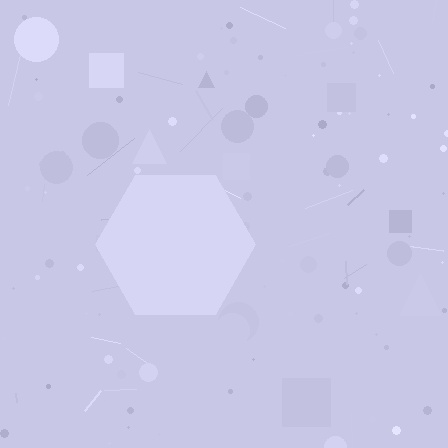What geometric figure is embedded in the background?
A hexagon is embedded in the background.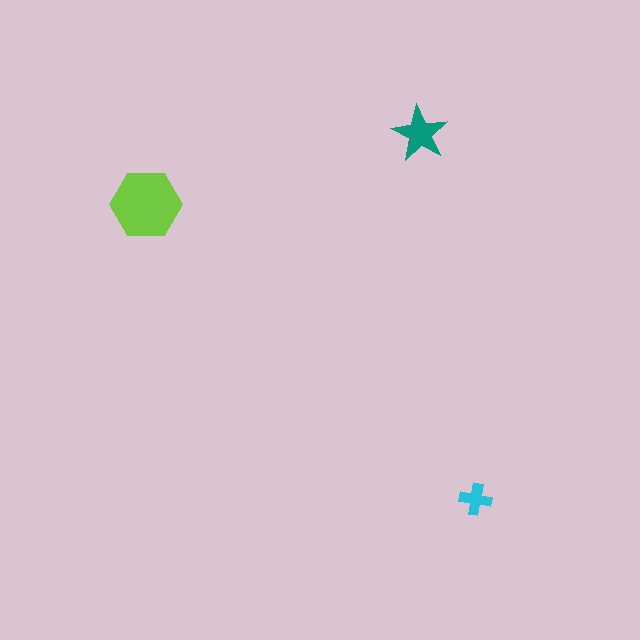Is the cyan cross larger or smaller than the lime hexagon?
Smaller.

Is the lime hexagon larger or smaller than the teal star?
Larger.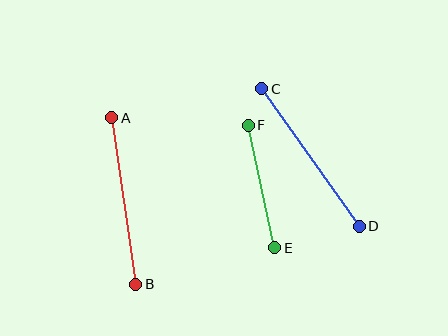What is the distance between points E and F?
The distance is approximately 125 pixels.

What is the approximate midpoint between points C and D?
The midpoint is at approximately (310, 158) pixels.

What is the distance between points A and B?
The distance is approximately 168 pixels.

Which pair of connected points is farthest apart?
Points C and D are farthest apart.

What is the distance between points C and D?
The distance is approximately 169 pixels.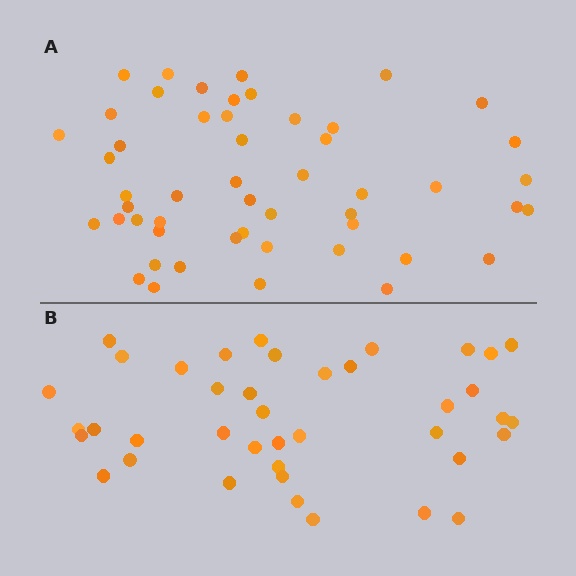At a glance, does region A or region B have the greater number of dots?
Region A (the top region) has more dots.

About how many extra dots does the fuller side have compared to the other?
Region A has roughly 12 or so more dots than region B.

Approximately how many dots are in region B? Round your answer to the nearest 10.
About 40 dots.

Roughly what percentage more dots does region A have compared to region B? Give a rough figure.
About 30% more.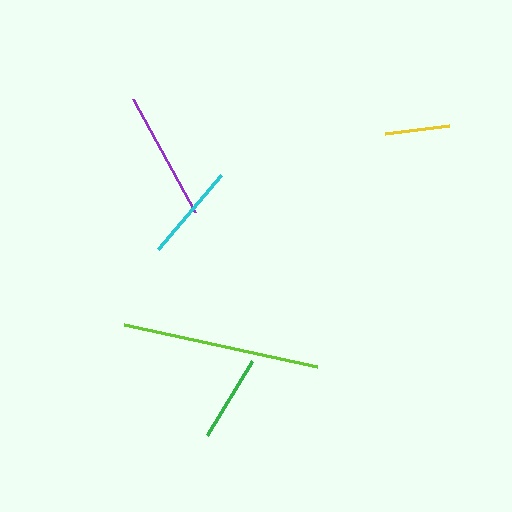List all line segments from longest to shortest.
From longest to shortest: lime, purple, cyan, green, yellow.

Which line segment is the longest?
The lime line is the longest at approximately 198 pixels.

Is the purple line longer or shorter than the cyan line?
The purple line is longer than the cyan line.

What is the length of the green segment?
The green segment is approximately 86 pixels long.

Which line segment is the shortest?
The yellow line is the shortest at approximately 65 pixels.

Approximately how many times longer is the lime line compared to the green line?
The lime line is approximately 2.3 times the length of the green line.